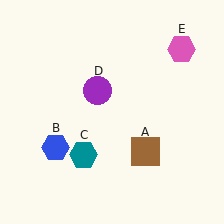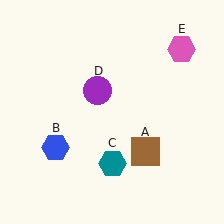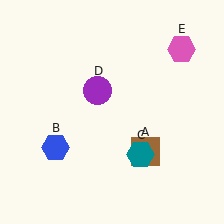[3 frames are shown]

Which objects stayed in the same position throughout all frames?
Brown square (object A) and blue hexagon (object B) and purple circle (object D) and pink hexagon (object E) remained stationary.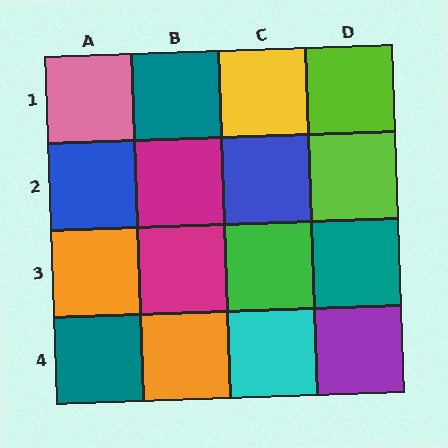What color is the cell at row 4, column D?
Purple.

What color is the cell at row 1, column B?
Teal.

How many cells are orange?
2 cells are orange.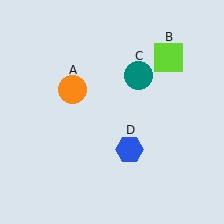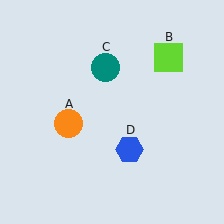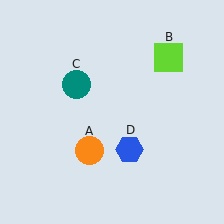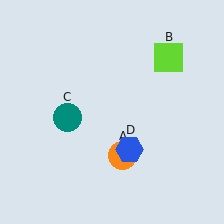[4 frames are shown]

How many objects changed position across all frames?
2 objects changed position: orange circle (object A), teal circle (object C).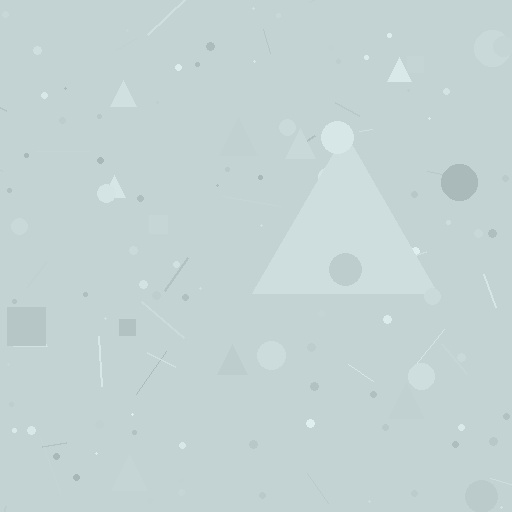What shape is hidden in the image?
A triangle is hidden in the image.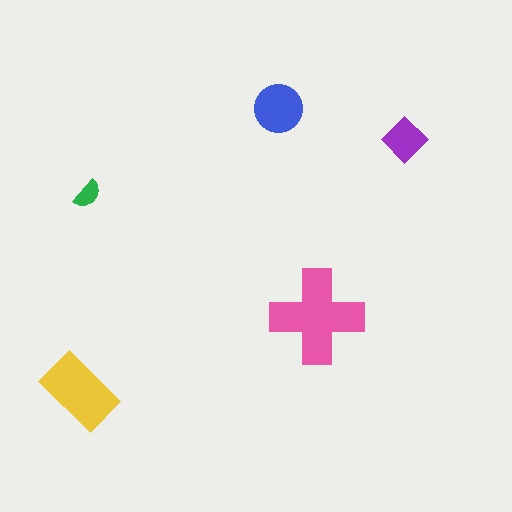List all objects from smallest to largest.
The green semicircle, the purple diamond, the blue circle, the yellow rectangle, the pink cross.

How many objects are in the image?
There are 5 objects in the image.